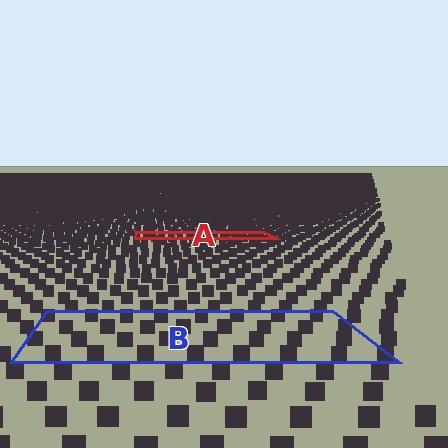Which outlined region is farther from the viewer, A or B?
Region A is farther from the viewer — the texture elements inside it appear smaller and more densely packed.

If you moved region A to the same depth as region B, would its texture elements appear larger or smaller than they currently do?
They would appear larger. At a closer depth, the same texture elements are projected at a bigger on-screen size.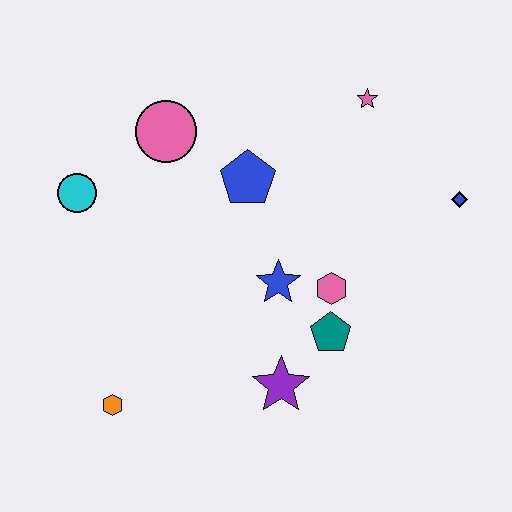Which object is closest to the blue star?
The pink hexagon is closest to the blue star.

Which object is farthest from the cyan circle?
The blue diamond is farthest from the cyan circle.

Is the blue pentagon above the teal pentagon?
Yes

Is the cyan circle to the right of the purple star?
No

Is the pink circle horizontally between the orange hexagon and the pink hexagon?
Yes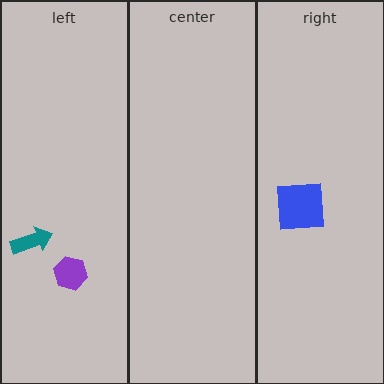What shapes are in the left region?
The teal arrow, the purple hexagon.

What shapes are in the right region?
The blue square.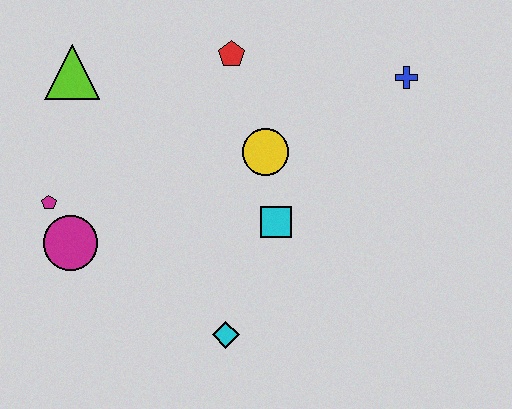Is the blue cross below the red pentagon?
Yes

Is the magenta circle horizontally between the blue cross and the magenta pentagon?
Yes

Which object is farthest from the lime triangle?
The blue cross is farthest from the lime triangle.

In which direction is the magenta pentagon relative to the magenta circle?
The magenta pentagon is above the magenta circle.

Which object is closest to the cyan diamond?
The cyan square is closest to the cyan diamond.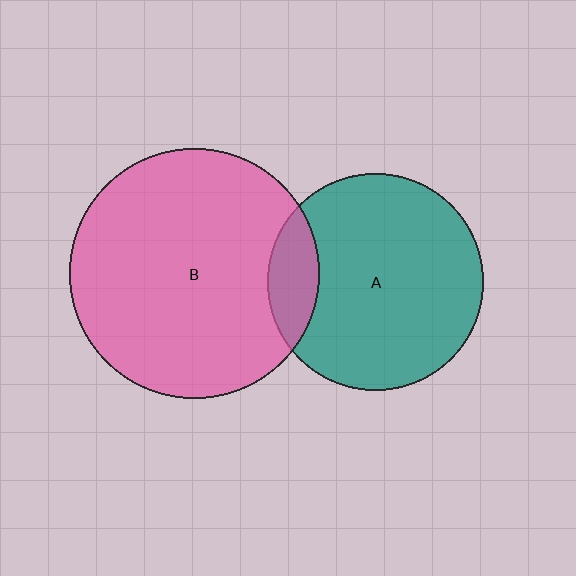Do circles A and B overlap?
Yes.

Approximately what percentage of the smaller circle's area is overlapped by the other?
Approximately 15%.